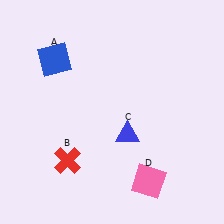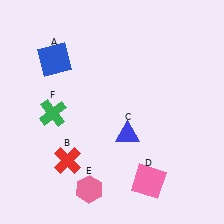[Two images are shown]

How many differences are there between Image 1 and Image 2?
There are 2 differences between the two images.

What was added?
A pink hexagon (E), a green cross (F) were added in Image 2.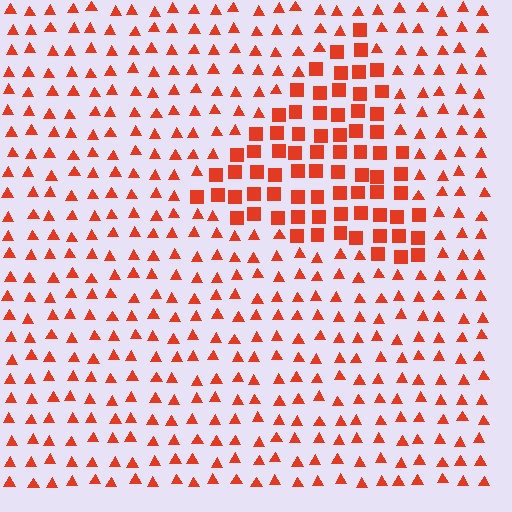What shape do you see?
I see a triangle.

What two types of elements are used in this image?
The image uses squares inside the triangle region and triangles outside it.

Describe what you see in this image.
The image is filled with small red elements arranged in a uniform grid. A triangle-shaped region contains squares, while the surrounding area contains triangles. The boundary is defined purely by the change in element shape.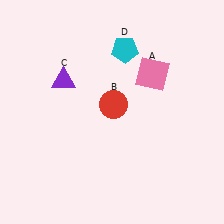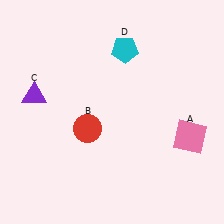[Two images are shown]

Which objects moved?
The objects that moved are: the pink square (A), the red circle (B), the purple triangle (C).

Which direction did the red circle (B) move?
The red circle (B) moved left.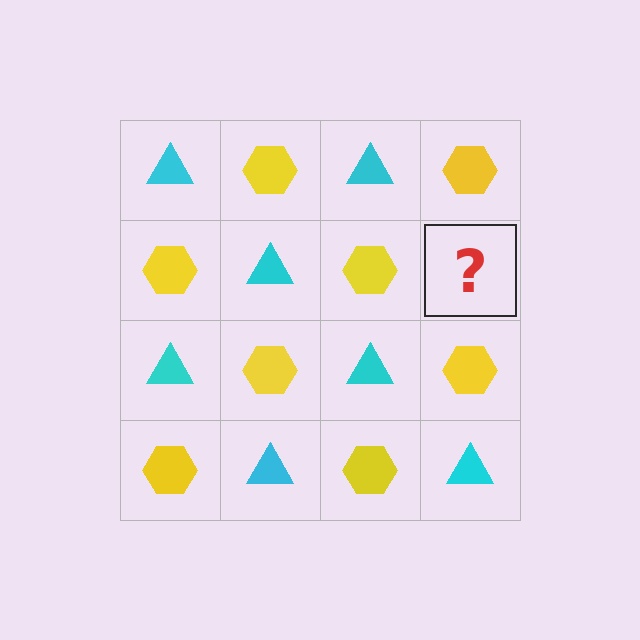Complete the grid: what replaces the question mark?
The question mark should be replaced with a cyan triangle.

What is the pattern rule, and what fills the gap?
The rule is that it alternates cyan triangle and yellow hexagon in a checkerboard pattern. The gap should be filled with a cyan triangle.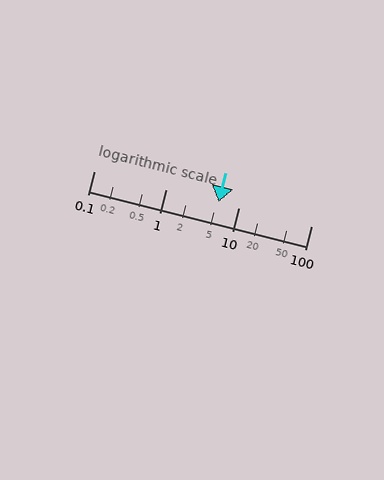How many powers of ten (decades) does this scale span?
The scale spans 3 decades, from 0.1 to 100.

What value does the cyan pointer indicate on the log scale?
The pointer indicates approximately 5.2.